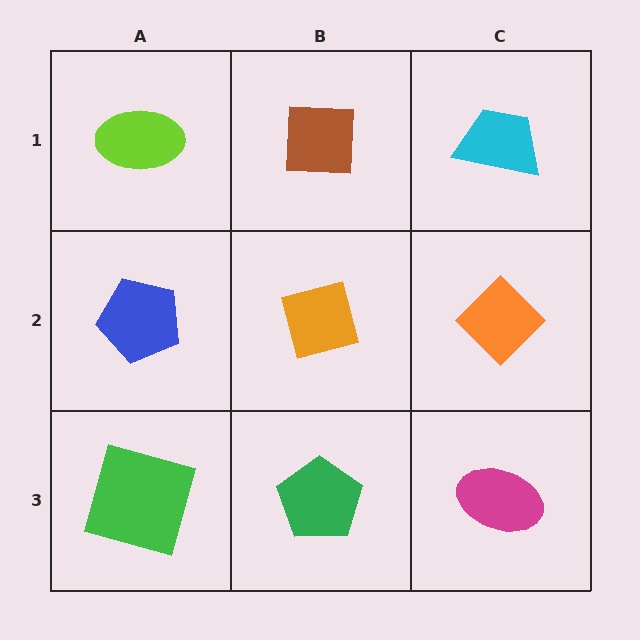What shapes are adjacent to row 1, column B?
An orange square (row 2, column B), a lime ellipse (row 1, column A), a cyan trapezoid (row 1, column C).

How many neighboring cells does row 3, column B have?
3.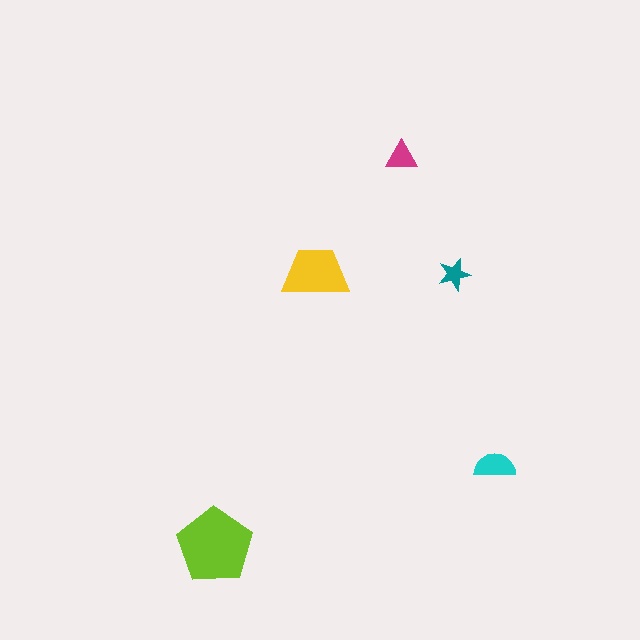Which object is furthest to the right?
The cyan semicircle is rightmost.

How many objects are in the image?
There are 5 objects in the image.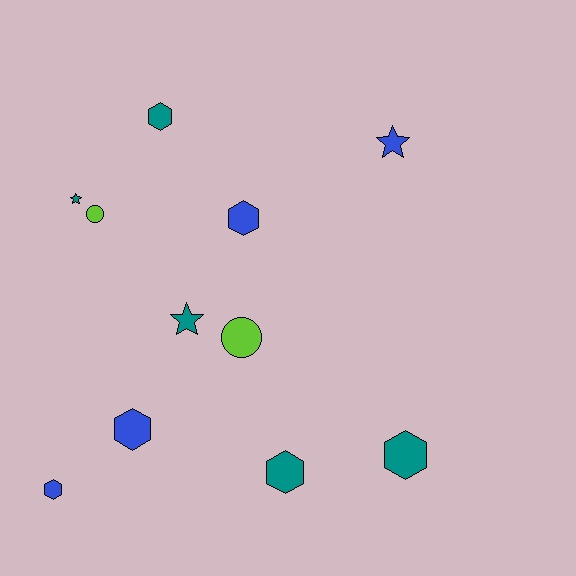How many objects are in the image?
There are 11 objects.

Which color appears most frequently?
Teal, with 5 objects.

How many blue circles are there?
There are no blue circles.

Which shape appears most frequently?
Hexagon, with 6 objects.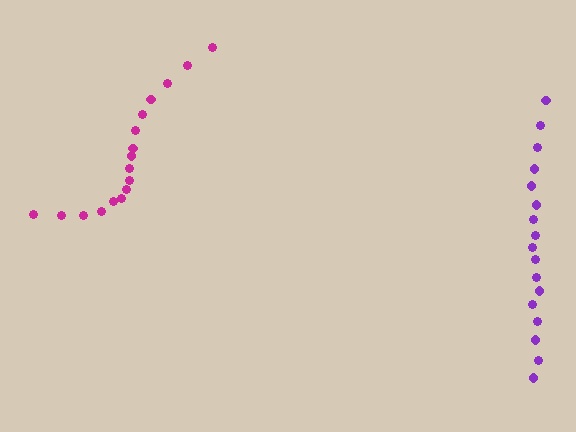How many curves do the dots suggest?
There are 2 distinct paths.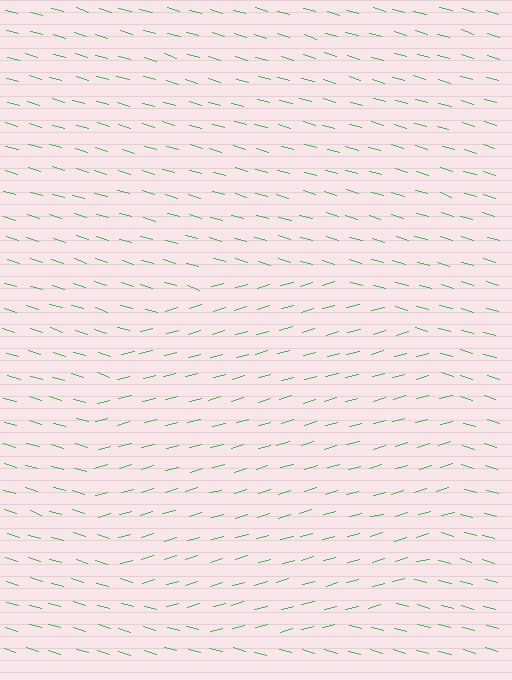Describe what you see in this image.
The image is filled with small green line segments. A circle region in the image has lines oriented differently from the surrounding lines, creating a visible texture boundary.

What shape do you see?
I see a circle.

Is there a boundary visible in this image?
Yes, there is a texture boundary formed by a change in line orientation.